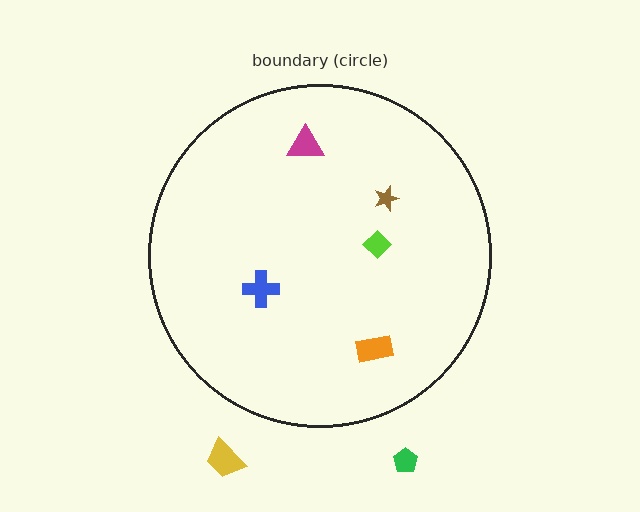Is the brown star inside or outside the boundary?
Inside.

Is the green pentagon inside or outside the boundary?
Outside.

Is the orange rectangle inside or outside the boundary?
Inside.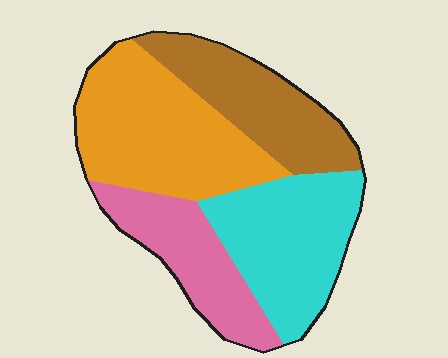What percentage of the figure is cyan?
Cyan covers 27% of the figure.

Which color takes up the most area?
Orange, at roughly 30%.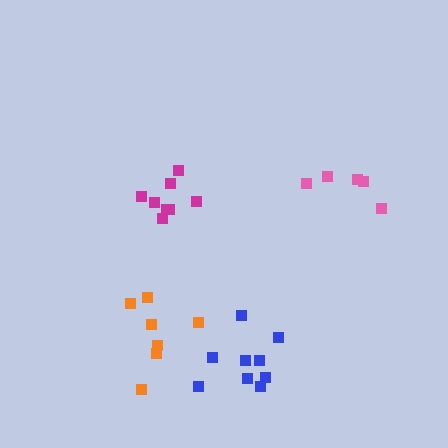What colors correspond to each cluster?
The clusters are colored: blue, pink, magenta, orange.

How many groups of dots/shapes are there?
There are 4 groups.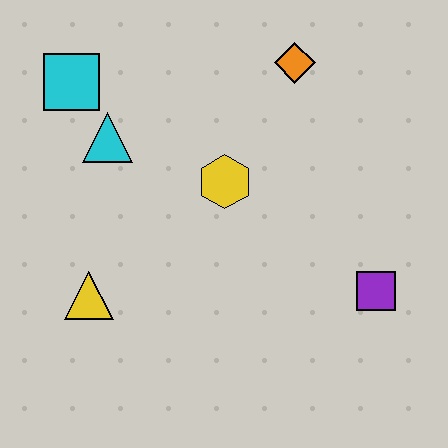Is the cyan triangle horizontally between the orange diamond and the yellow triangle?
Yes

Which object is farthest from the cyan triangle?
The purple square is farthest from the cyan triangle.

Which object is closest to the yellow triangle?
The cyan triangle is closest to the yellow triangle.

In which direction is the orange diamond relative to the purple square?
The orange diamond is above the purple square.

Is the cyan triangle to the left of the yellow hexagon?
Yes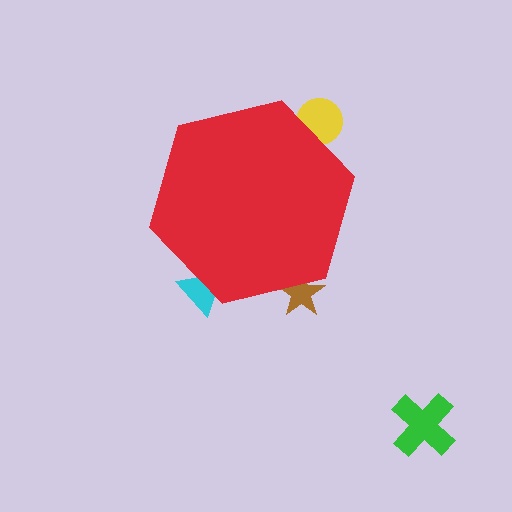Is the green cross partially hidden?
No, the green cross is fully visible.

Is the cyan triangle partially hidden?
Yes, the cyan triangle is partially hidden behind the red hexagon.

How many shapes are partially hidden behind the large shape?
3 shapes are partially hidden.